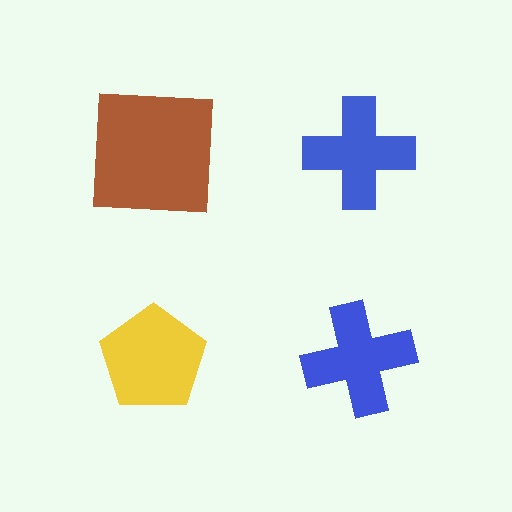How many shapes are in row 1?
2 shapes.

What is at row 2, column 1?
A yellow pentagon.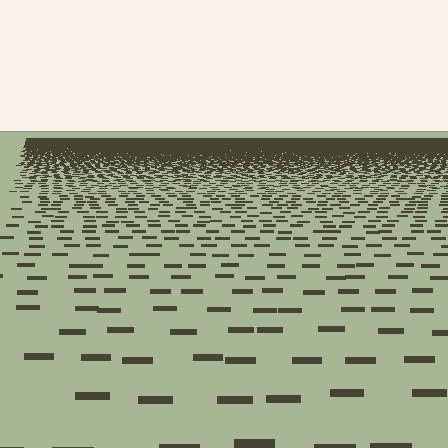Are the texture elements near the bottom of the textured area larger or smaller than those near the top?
Larger. Near the bottom, elements are closer to the viewer and appear at a bigger on-screen size.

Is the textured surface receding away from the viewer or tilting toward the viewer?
The surface is receding away from the viewer. Texture elements get smaller and denser toward the top.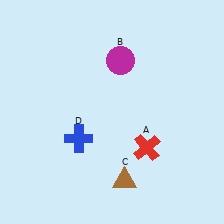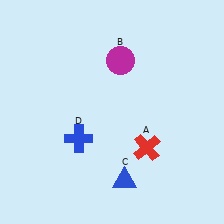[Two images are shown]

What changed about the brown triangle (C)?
In Image 1, C is brown. In Image 2, it changed to blue.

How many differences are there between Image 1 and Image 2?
There is 1 difference between the two images.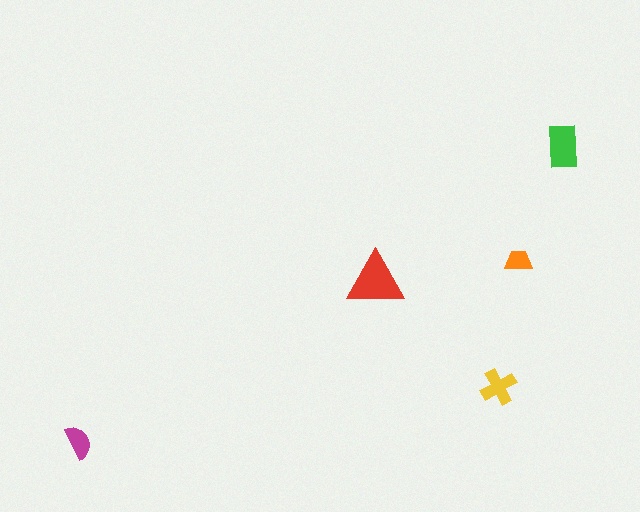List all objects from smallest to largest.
The orange trapezoid, the magenta semicircle, the yellow cross, the green rectangle, the red triangle.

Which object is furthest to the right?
The green rectangle is rightmost.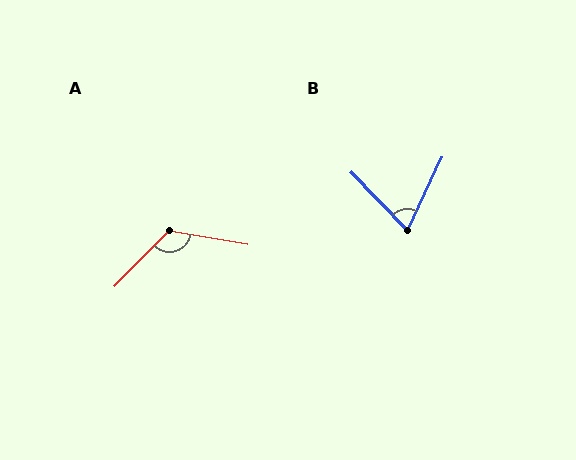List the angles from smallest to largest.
B (69°), A (125°).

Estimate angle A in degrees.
Approximately 125 degrees.